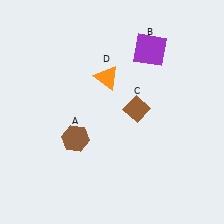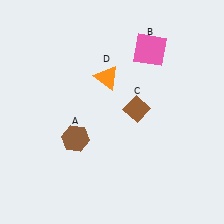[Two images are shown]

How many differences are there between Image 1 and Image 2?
There is 1 difference between the two images.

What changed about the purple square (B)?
In Image 1, B is purple. In Image 2, it changed to pink.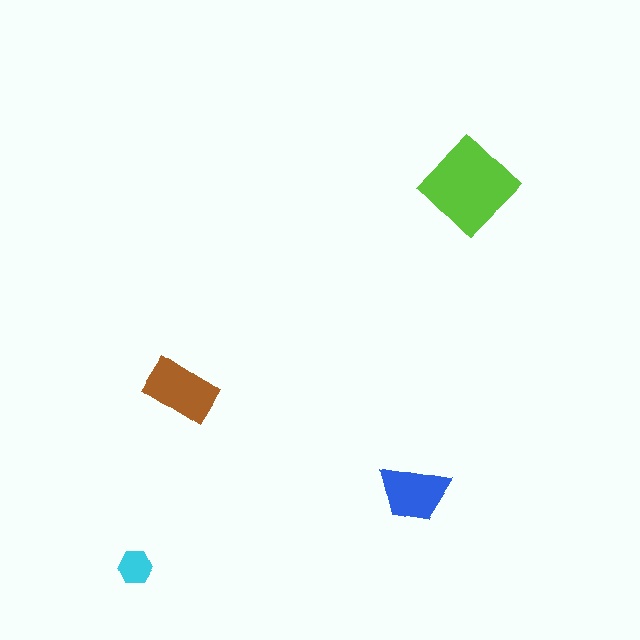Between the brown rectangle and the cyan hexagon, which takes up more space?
The brown rectangle.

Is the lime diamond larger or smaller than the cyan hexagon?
Larger.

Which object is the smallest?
The cyan hexagon.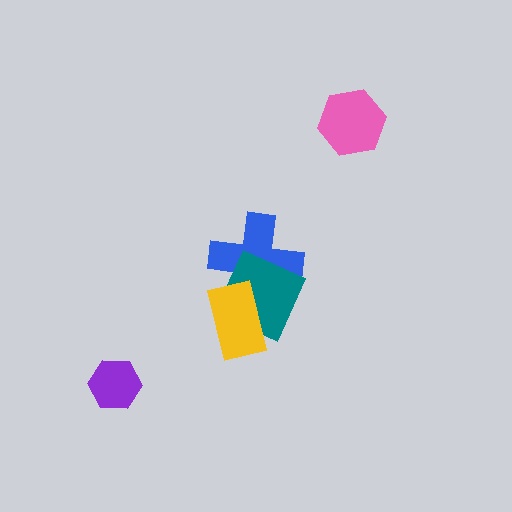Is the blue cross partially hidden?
Yes, it is partially covered by another shape.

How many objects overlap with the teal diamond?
2 objects overlap with the teal diamond.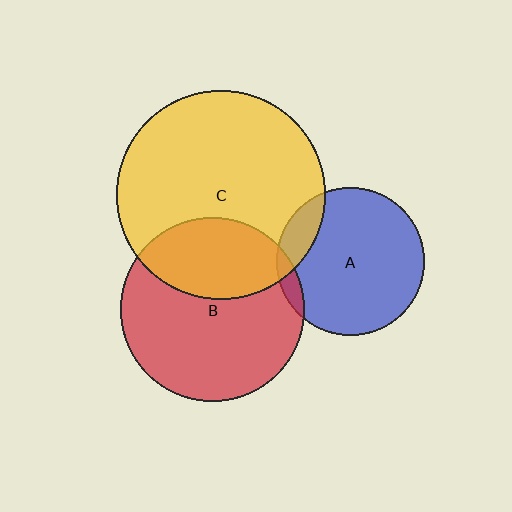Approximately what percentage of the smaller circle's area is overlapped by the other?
Approximately 35%.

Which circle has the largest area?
Circle C (yellow).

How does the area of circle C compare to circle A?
Approximately 2.0 times.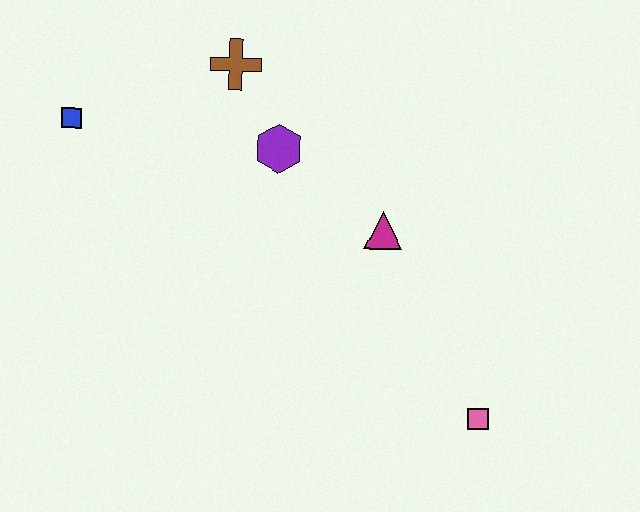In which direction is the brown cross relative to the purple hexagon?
The brown cross is above the purple hexagon.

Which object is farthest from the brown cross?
The pink square is farthest from the brown cross.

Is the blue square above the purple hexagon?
Yes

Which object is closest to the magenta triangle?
The purple hexagon is closest to the magenta triangle.